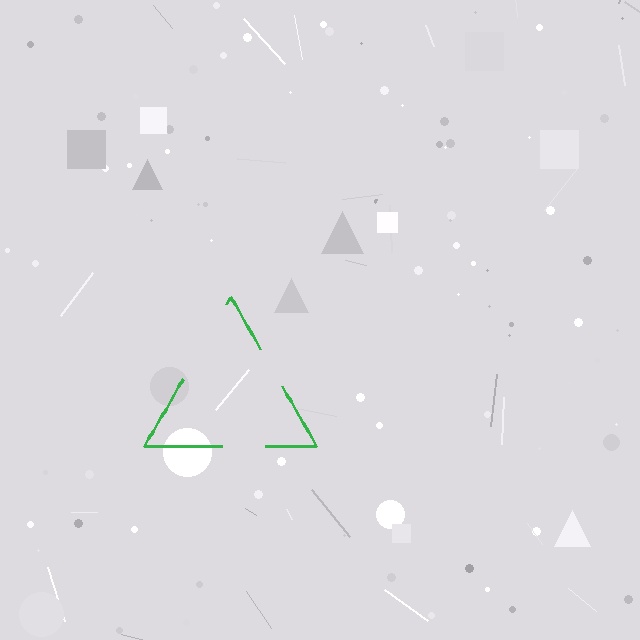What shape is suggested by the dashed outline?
The dashed outline suggests a triangle.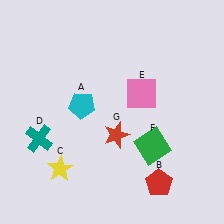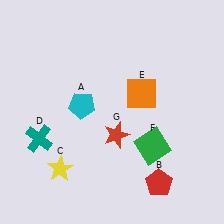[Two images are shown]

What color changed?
The square (E) changed from pink in Image 1 to orange in Image 2.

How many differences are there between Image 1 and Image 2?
There is 1 difference between the two images.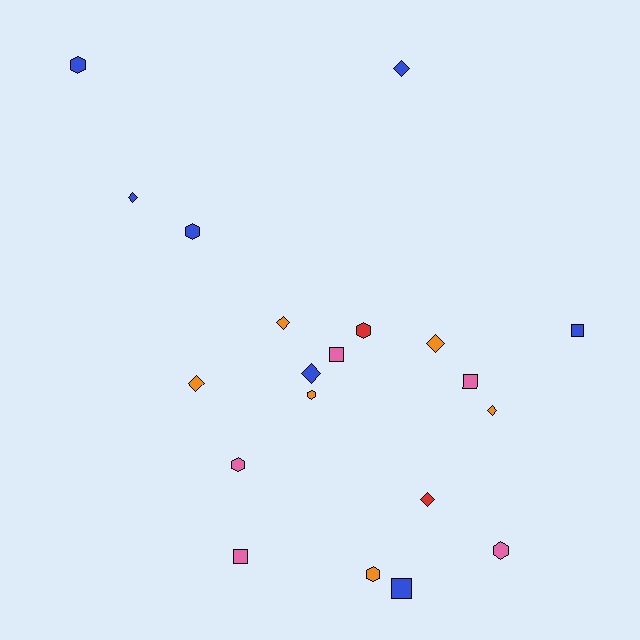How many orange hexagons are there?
There are 2 orange hexagons.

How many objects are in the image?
There are 20 objects.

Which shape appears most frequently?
Diamond, with 8 objects.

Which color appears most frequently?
Blue, with 7 objects.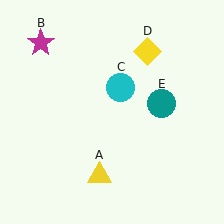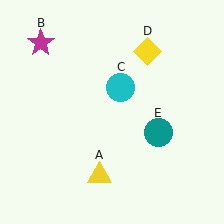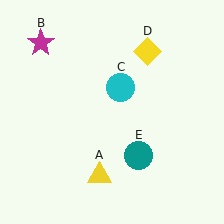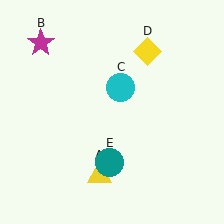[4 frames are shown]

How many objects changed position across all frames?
1 object changed position: teal circle (object E).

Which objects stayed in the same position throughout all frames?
Yellow triangle (object A) and magenta star (object B) and cyan circle (object C) and yellow diamond (object D) remained stationary.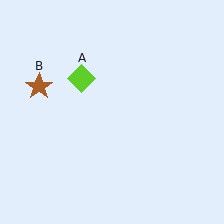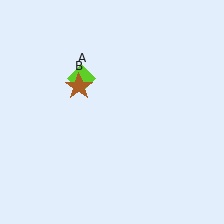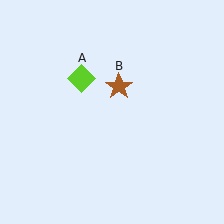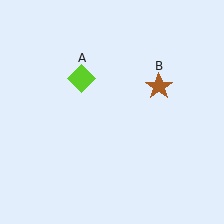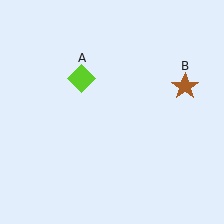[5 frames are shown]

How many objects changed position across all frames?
1 object changed position: brown star (object B).